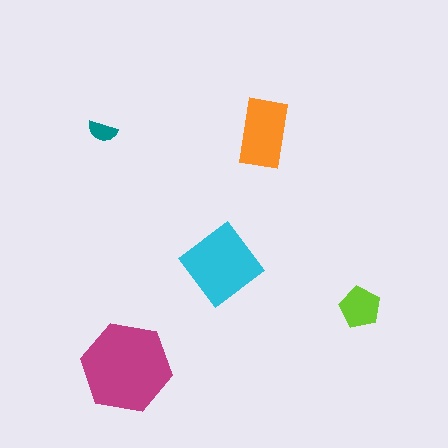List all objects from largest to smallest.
The magenta hexagon, the cyan diamond, the orange rectangle, the lime pentagon, the teal semicircle.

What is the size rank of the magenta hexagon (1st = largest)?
1st.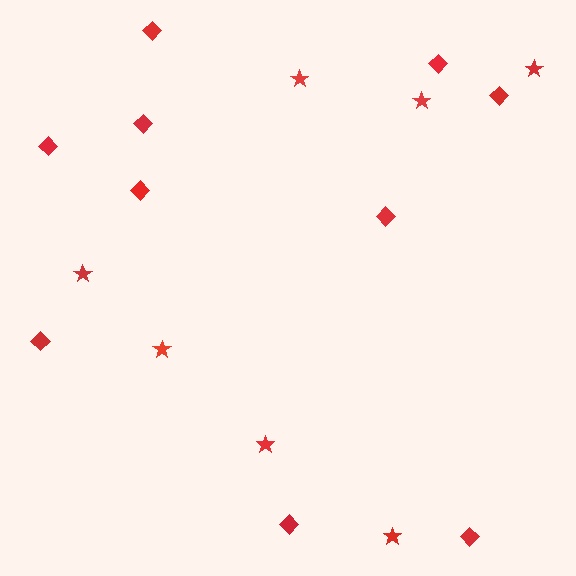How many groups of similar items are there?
There are 2 groups: one group of diamonds (10) and one group of stars (7).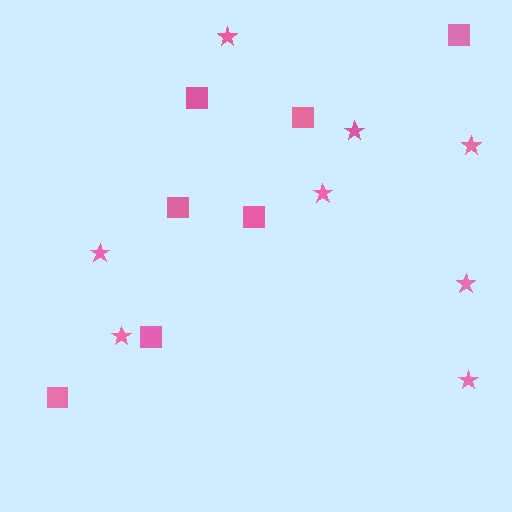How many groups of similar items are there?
There are 2 groups: one group of stars (8) and one group of squares (7).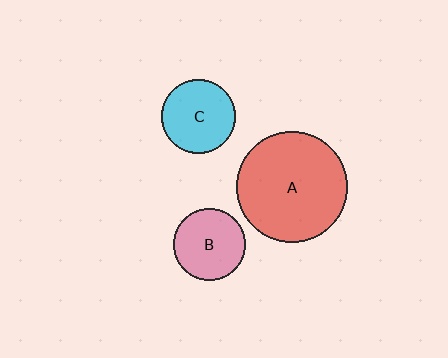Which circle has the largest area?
Circle A (red).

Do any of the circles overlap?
No, none of the circles overlap.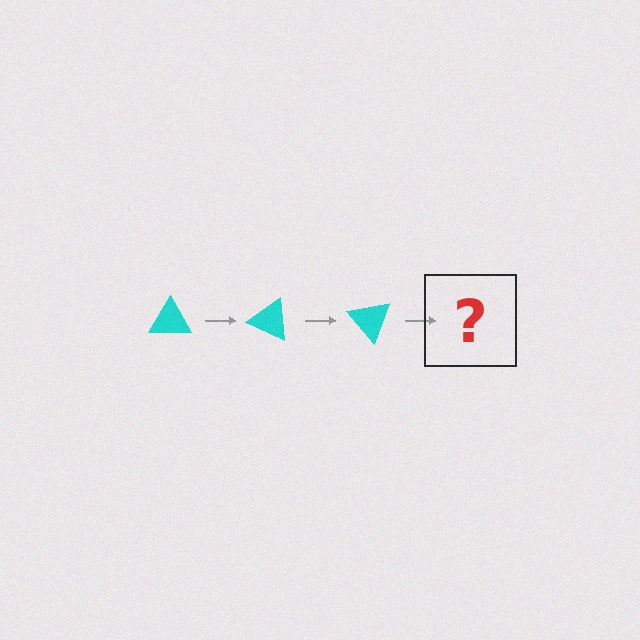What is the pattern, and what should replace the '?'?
The pattern is that the triangle rotates 25 degrees each step. The '?' should be a cyan triangle rotated 75 degrees.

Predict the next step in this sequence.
The next step is a cyan triangle rotated 75 degrees.